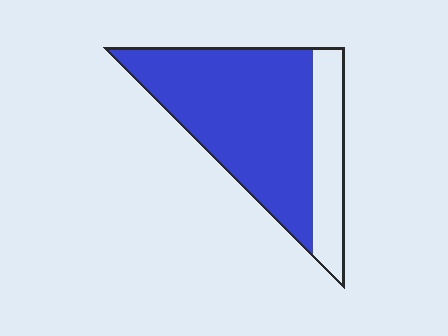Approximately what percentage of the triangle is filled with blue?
Approximately 75%.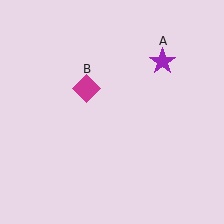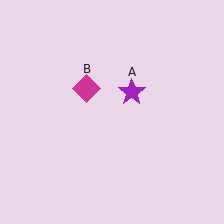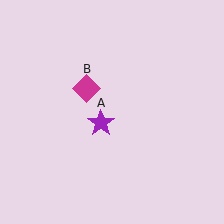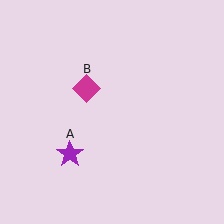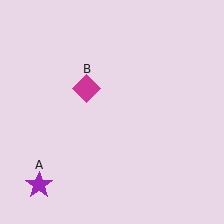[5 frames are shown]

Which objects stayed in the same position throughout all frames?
Magenta diamond (object B) remained stationary.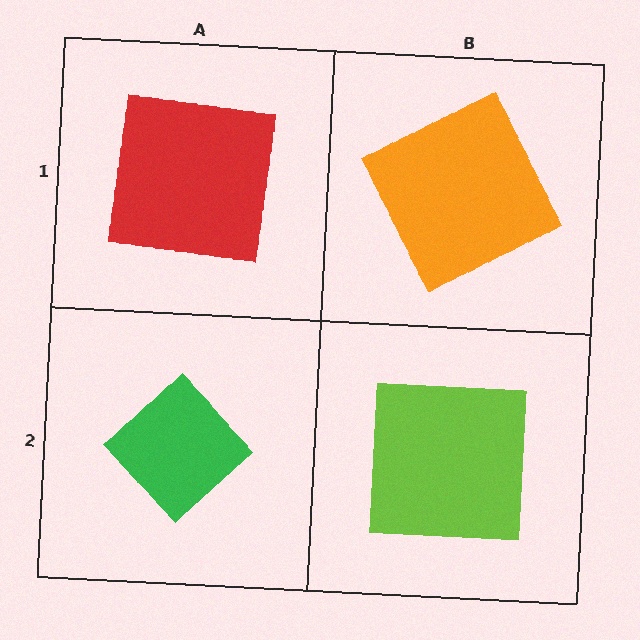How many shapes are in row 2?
2 shapes.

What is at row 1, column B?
An orange square.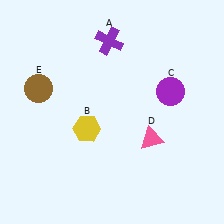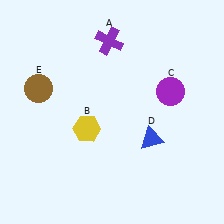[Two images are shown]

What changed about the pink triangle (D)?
In Image 1, D is pink. In Image 2, it changed to blue.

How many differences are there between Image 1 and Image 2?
There is 1 difference between the two images.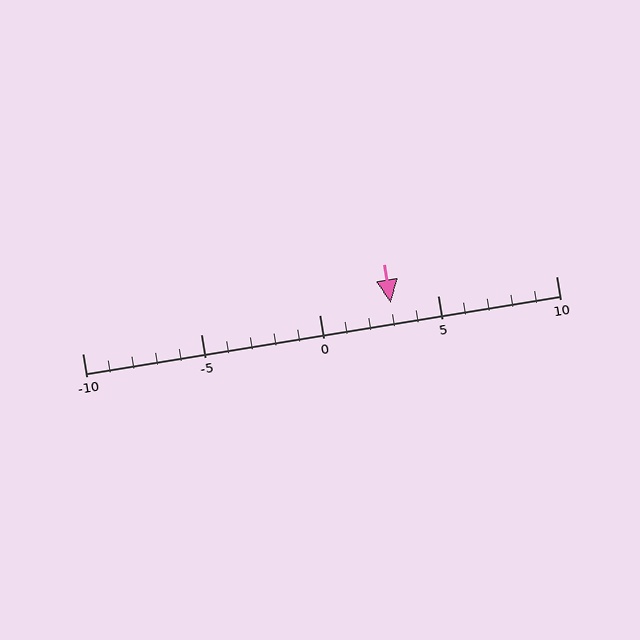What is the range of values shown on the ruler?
The ruler shows values from -10 to 10.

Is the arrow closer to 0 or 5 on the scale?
The arrow is closer to 5.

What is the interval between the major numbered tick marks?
The major tick marks are spaced 5 units apart.